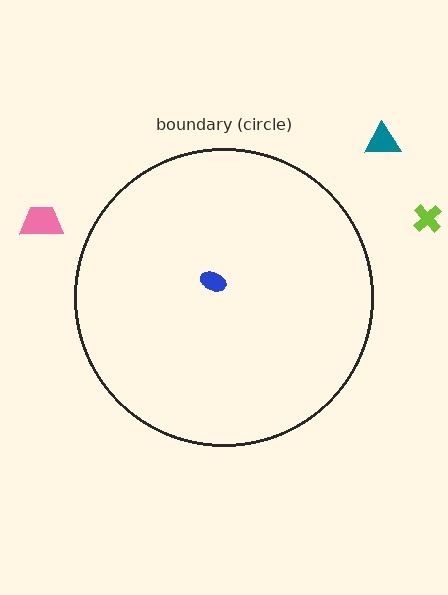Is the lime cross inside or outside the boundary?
Outside.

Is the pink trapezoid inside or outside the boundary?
Outside.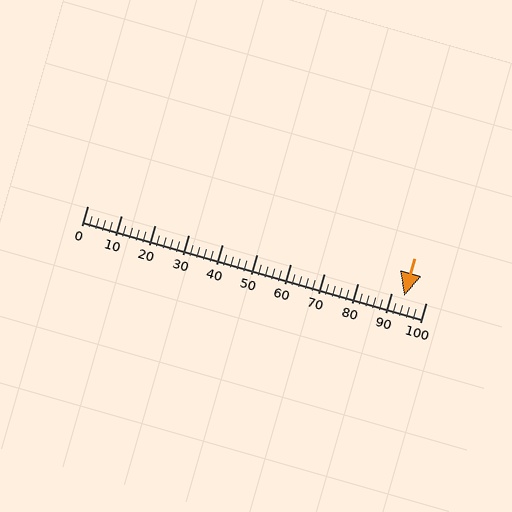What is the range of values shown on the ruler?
The ruler shows values from 0 to 100.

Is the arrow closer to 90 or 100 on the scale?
The arrow is closer to 90.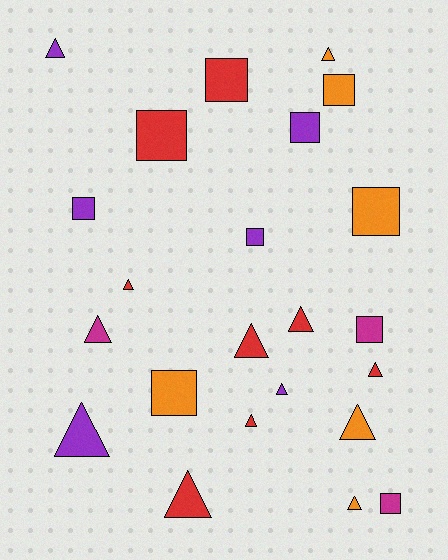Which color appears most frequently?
Red, with 8 objects.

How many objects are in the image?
There are 23 objects.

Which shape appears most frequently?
Triangle, with 13 objects.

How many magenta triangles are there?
There is 1 magenta triangle.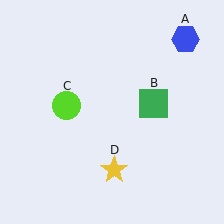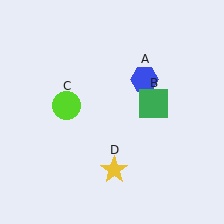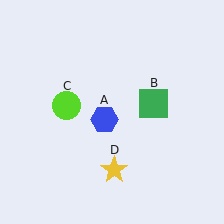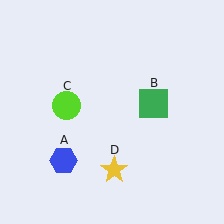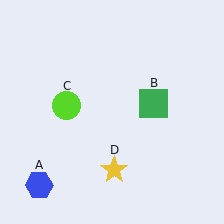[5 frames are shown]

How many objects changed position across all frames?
1 object changed position: blue hexagon (object A).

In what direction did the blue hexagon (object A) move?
The blue hexagon (object A) moved down and to the left.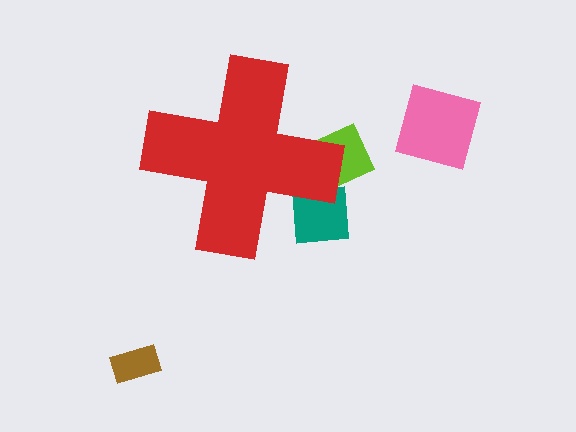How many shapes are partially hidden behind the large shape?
2 shapes are partially hidden.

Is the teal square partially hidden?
Yes, the teal square is partially hidden behind the red cross.